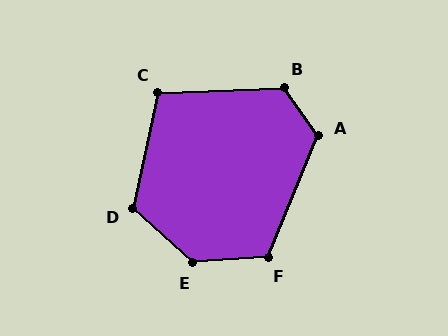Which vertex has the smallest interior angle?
C, at approximately 105 degrees.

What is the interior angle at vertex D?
Approximately 120 degrees (obtuse).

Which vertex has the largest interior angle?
E, at approximately 134 degrees.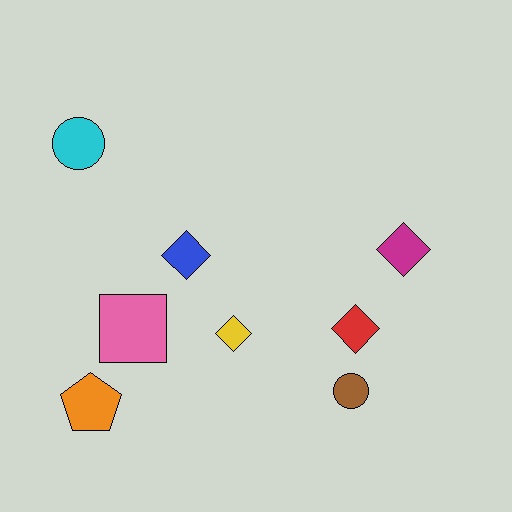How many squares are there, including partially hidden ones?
There is 1 square.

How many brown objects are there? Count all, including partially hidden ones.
There is 1 brown object.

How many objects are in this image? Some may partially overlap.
There are 8 objects.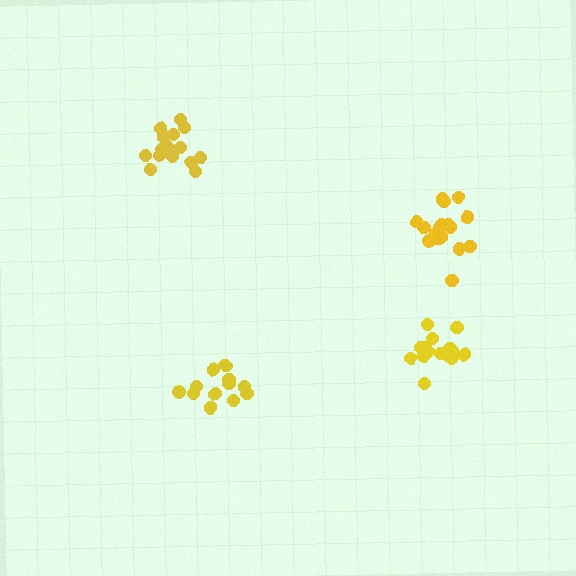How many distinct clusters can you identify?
There are 4 distinct clusters.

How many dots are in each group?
Group 1: 12 dots, Group 2: 15 dots, Group 3: 18 dots, Group 4: 15 dots (60 total).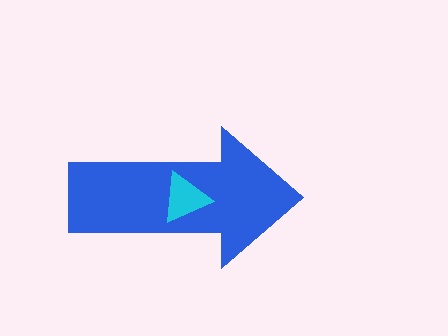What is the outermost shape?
The blue arrow.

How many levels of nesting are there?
2.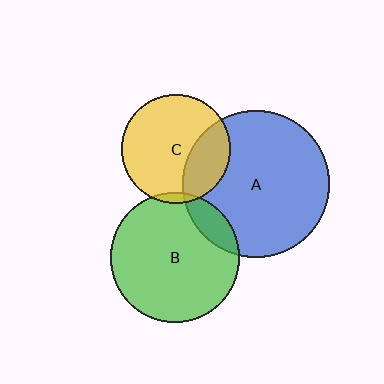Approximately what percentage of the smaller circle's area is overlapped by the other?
Approximately 10%.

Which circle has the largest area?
Circle A (blue).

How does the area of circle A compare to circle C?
Approximately 1.8 times.